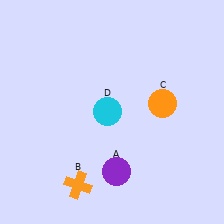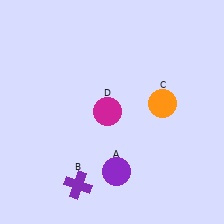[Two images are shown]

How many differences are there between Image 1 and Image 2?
There are 2 differences between the two images.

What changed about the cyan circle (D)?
In Image 1, D is cyan. In Image 2, it changed to magenta.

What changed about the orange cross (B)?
In Image 1, B is orange. In Image 2, it changed to purple.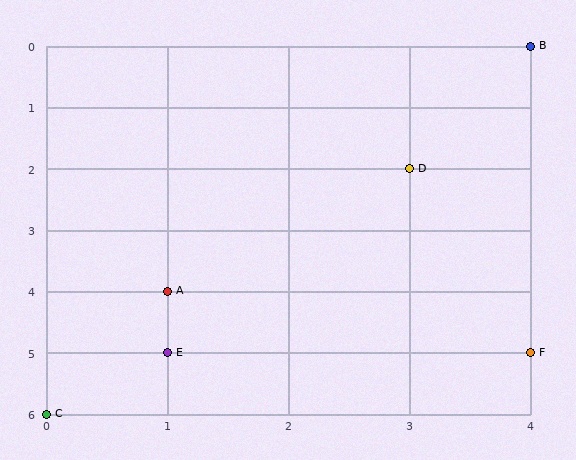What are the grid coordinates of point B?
Point B is at grid coordinates (4, 0).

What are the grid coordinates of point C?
Point C is at grid coordinates (0, 6).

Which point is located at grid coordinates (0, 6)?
Point C is at (0, 6).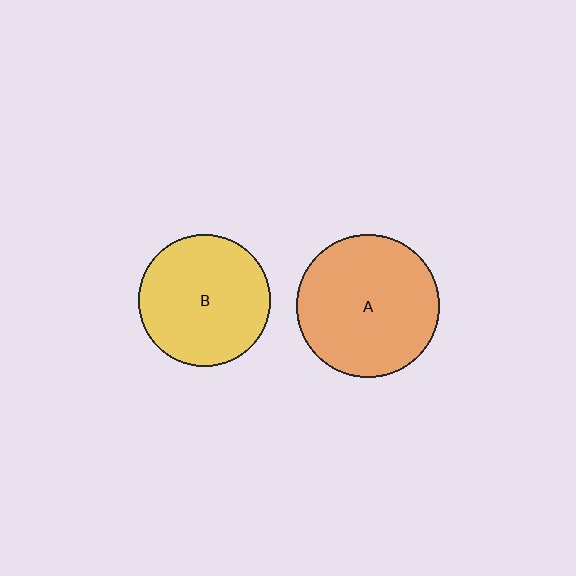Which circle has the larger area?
Circle A (orange).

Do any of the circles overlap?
No, none of the circles overlap.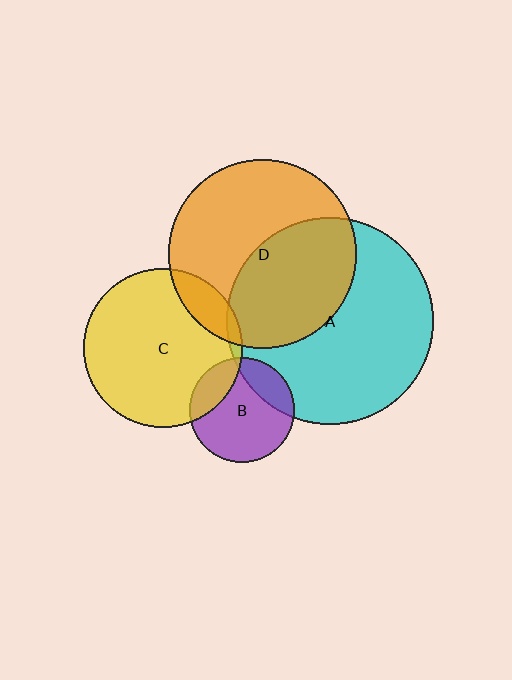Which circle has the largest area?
Circle A (cyan).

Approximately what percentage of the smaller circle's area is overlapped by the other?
Approximately 20%.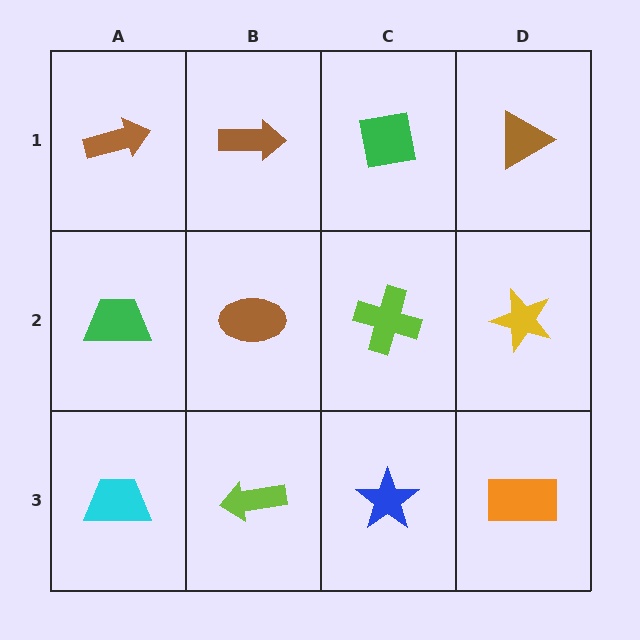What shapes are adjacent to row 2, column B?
A brown arrow (row 1, column B), a lime arrow (row 3, column B), a green trapezoid (row 2, column A), a lime cross (row 2, column C).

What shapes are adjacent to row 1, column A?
A green trapezoid (row 2, column A), a brown arrow (row 1, column B).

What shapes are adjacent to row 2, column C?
A green square (row 1, column C), a blue star (row 3, column C), a brown ellipse (row 2, column B), a yellow star (row 2, column D).